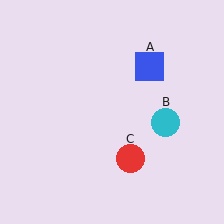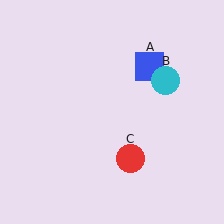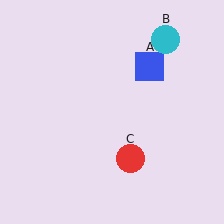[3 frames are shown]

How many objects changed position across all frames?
1 object changed position: cyan circle (object B).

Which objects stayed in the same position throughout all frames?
Blue square (object A) and red circle (object C) remained stationary.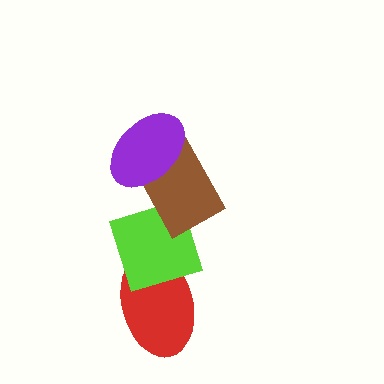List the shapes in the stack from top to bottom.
From top to bottom: the purple ellipse, the brown rectangle, the lime diamond, the red ellipse.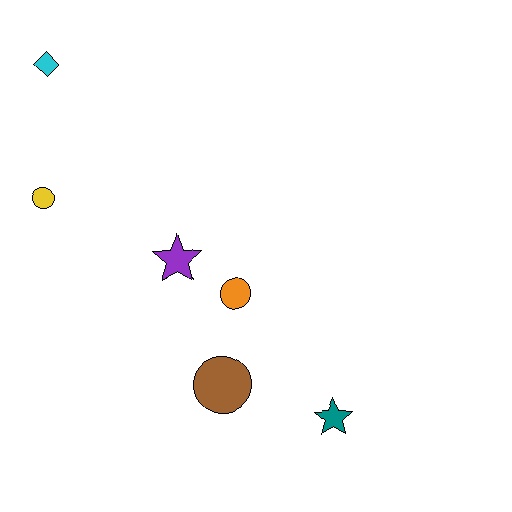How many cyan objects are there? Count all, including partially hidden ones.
There is 1 cyan object.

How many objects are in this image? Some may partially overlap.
There are 6 objects.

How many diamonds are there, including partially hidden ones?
There is 1 diamond.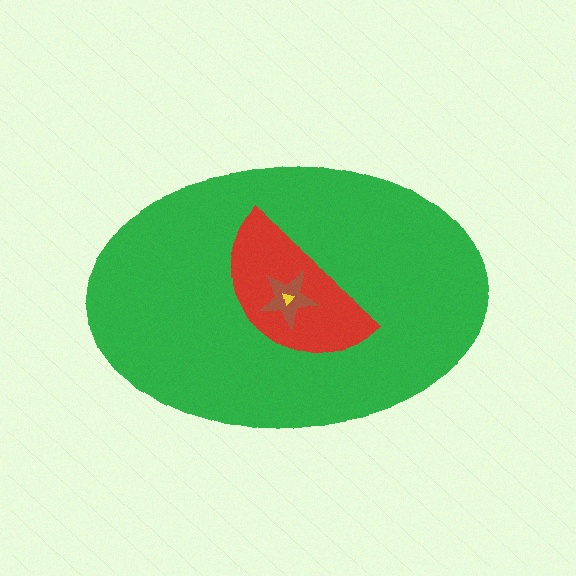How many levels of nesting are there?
4.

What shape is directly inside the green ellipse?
The red semicircle.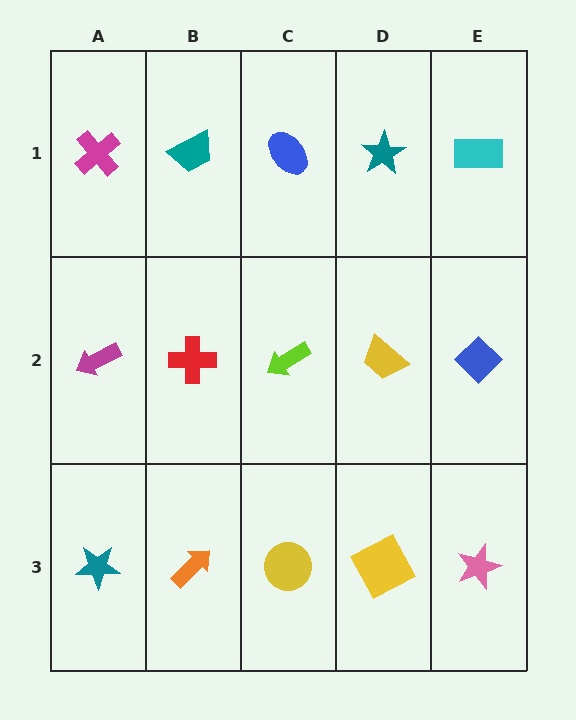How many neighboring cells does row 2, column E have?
3.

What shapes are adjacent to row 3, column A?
A magenta arrow (row 2, column A), an orange arrow (row 3, column B).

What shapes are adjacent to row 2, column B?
A teal trapezoid (row 1, column B), an orange arrow (row 3, column B), a magenta arrow (row 2, column A), a lime arrow (row 2, column C).